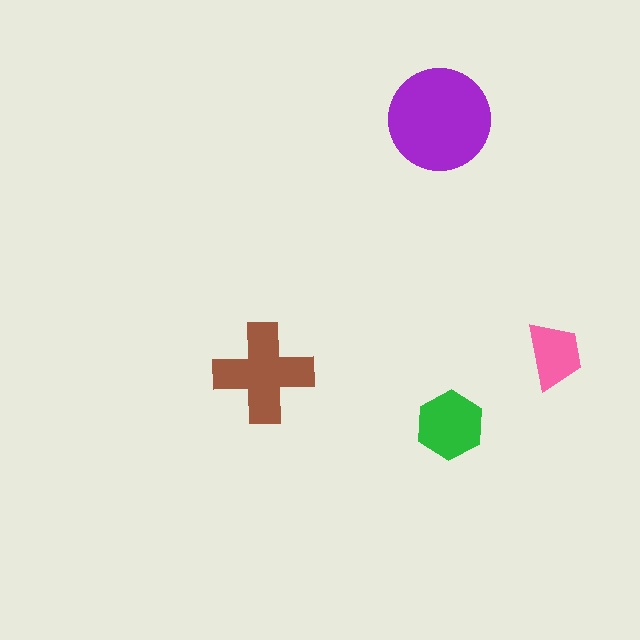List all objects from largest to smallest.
The purple circle, the brown cross, the green hexagon, the pink trapezoid.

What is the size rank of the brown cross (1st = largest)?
2nd.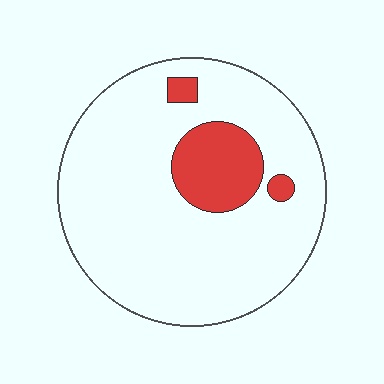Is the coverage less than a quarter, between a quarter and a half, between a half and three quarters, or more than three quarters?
Less than a quarter.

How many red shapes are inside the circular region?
3.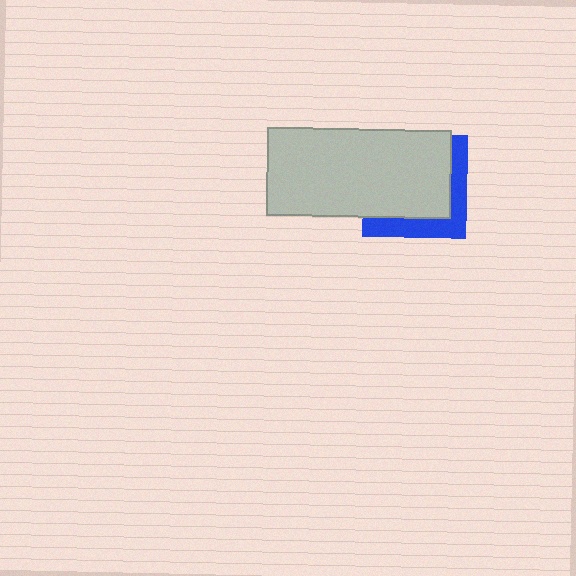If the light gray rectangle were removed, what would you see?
You would see the complete blue square.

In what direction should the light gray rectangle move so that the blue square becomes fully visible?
The light gray rectangle should move toward the upper-left. That is the shortest direction to clear the overlap and leave the blue square fully visible.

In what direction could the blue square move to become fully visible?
The blue square could move toward the lower-right. That would shift it out from behind the light gray rectangle entirely.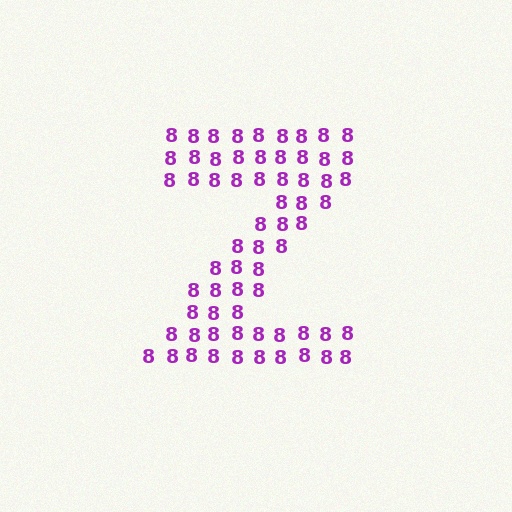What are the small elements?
The small elements are digit 8's.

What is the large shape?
The large shape is the letter Z.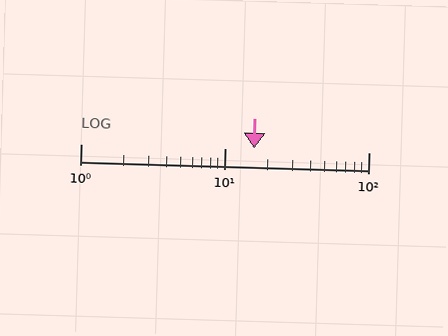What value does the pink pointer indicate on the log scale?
The pointer indicates approximately 16.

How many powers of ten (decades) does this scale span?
The scale spans 2 decades, from 1 to 100.